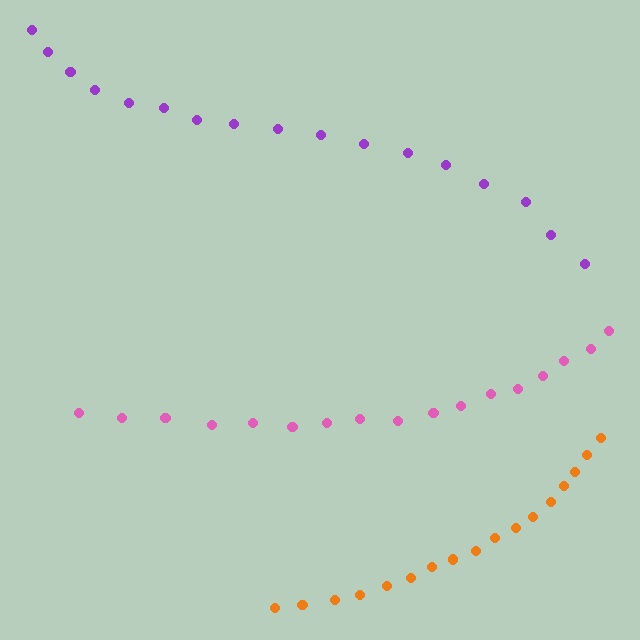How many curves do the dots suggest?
There are 3 distinct paths.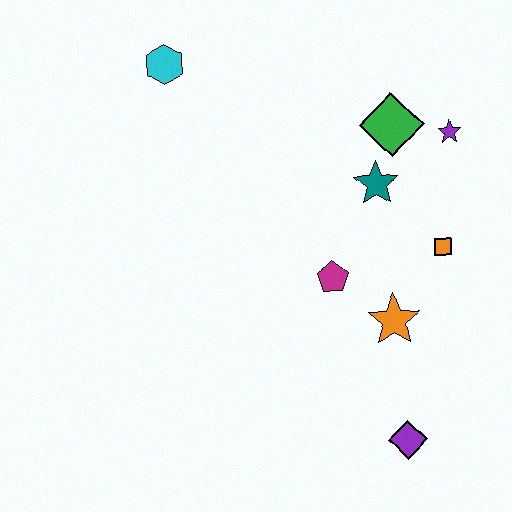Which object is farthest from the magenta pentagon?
The cyan hexagon is farthest from the magenta pentagon.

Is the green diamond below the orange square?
No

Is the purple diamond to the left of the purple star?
Yes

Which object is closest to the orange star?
The magenta pentagon is closest to the orange star.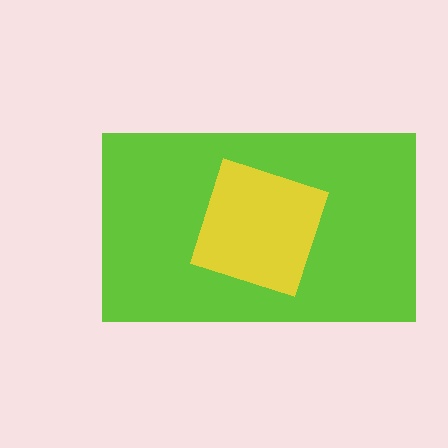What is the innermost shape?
The yellow diamond.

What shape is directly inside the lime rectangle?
The yellow diamond.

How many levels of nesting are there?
2.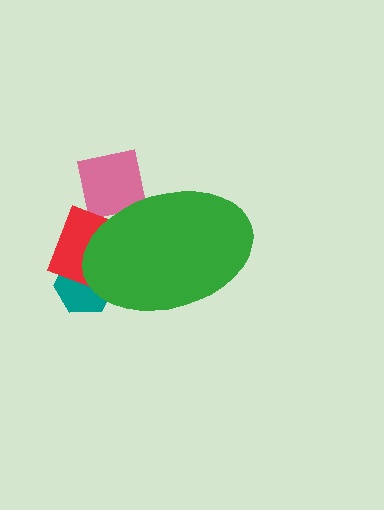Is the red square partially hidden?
Yes, the red square is partially hidden behind the green ellipse.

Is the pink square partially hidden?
Yes, the pink square is partially hidden behind the green ellipse.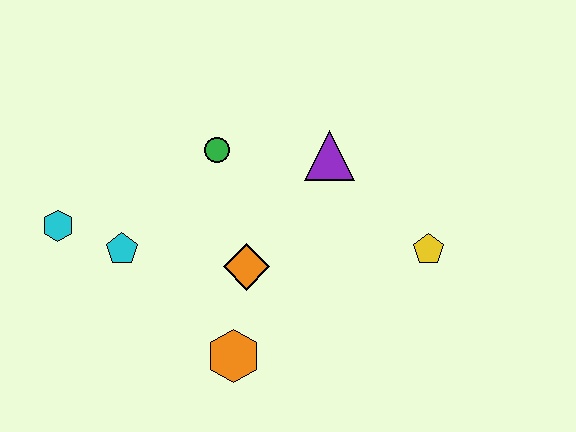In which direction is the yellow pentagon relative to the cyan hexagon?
The yellow pentagon is to the right of the cyan hexagon.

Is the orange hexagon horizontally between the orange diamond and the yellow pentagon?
No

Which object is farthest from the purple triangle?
The cyan hexagon is farthest from the purple triangle.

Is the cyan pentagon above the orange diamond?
Yes